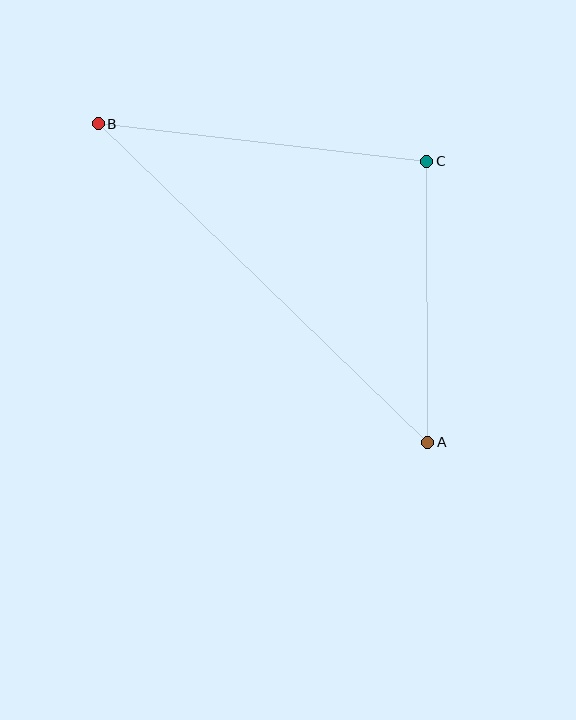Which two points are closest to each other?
Points A and C are closest to each other.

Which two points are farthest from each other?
Points A and B are farthest from each other.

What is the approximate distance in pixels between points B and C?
The distance between B and C is approximately 331 pixels.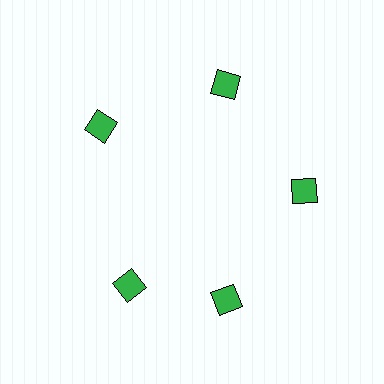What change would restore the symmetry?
The symmetry would be restored by rotating it back into even spacing with its neighbors so that all 5 squares sit at equal angles and equal distance from the center.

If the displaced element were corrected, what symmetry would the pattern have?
It would have 5-fold rotational symmetry — the pattern would map onto itself every 72 degrees.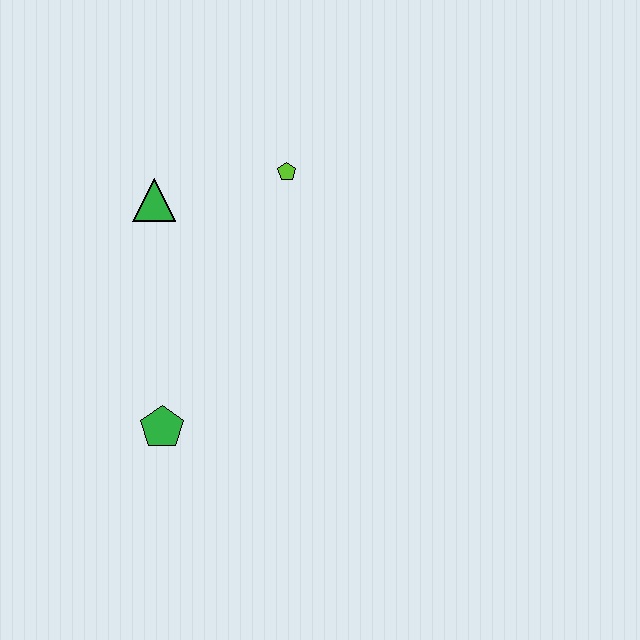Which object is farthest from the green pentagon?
The lime pentagon is farthest from the green pentagon.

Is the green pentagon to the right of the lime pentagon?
No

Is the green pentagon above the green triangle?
No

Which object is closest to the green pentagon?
The green triangle is closest to the green pentagon.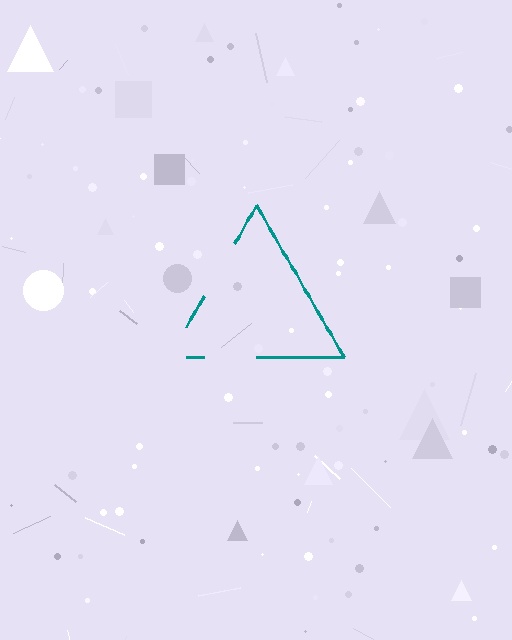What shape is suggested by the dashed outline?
The dashed outline suggests a triangle.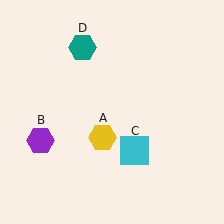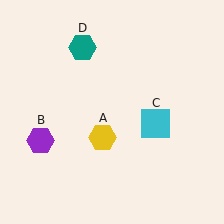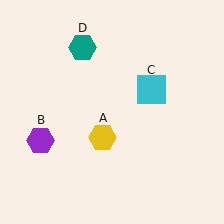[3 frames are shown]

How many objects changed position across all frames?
1 object changed position: cyan square (object C).